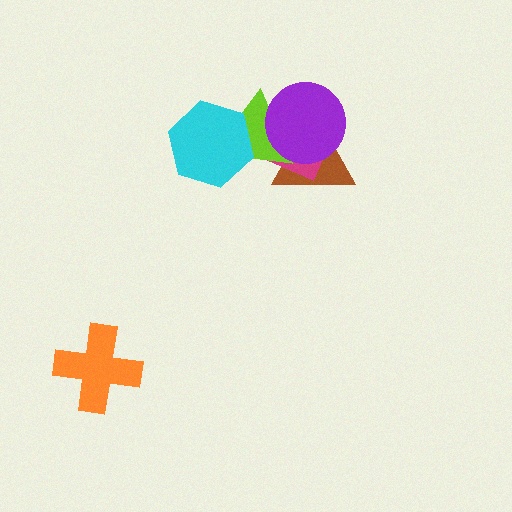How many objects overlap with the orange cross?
0 objects overlap with the orange cross.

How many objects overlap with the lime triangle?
4 objects overlap with the lime triangle.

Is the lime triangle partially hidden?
Yes, it is partially covered by another shape.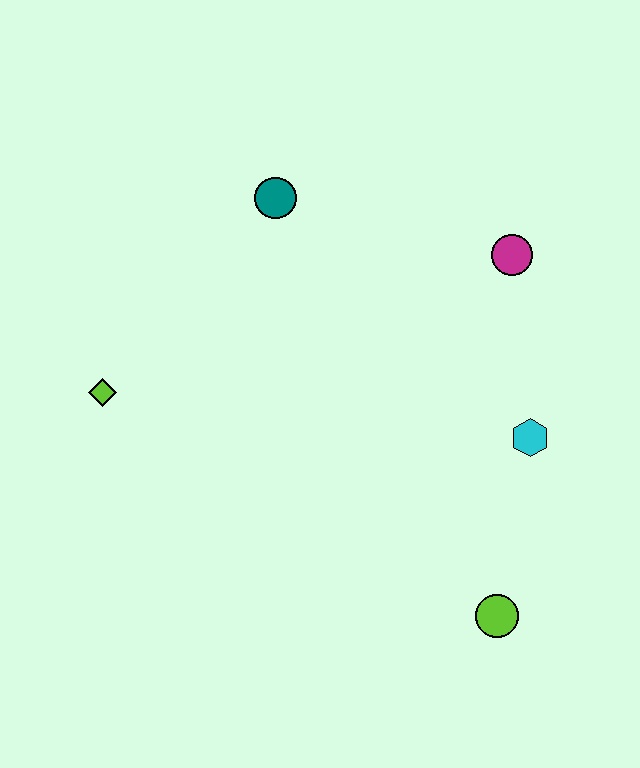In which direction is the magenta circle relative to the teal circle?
The magenta circle is to the right of the teal circle.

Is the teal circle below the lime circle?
No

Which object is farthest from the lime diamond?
The lime circle is farthest from the lime diamond.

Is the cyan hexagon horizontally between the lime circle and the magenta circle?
No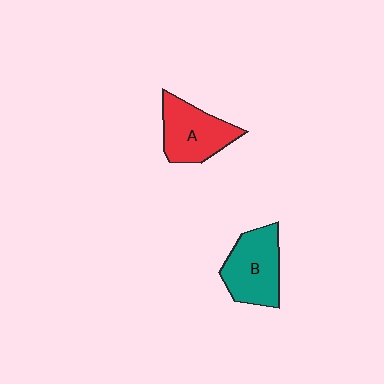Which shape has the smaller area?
Shape A (red).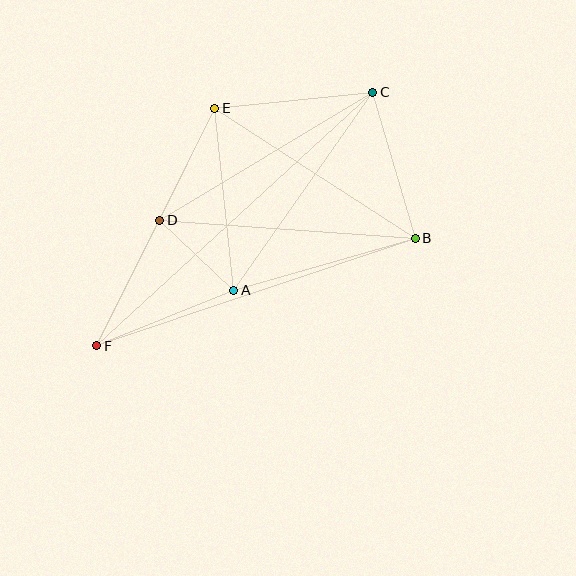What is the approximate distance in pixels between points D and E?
The distance between D and E is approximately 125 pixels.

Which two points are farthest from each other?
Points C and F are farthest from each other.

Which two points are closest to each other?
Points A and D are closest to each other.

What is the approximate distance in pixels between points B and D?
The distance between B and D is approximately 256 pixels.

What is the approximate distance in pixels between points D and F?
The distance between D and F is approximately 141 pixels.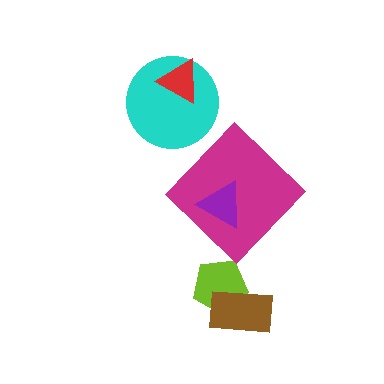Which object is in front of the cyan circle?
The red triangle is in front of the cyan circle.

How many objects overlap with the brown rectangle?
1 object overlaps with the brown rectangle.